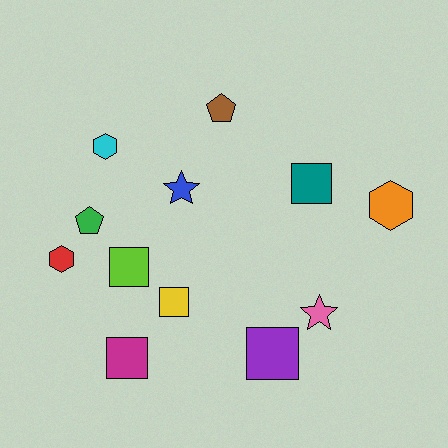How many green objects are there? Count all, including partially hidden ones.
There is 1 green object.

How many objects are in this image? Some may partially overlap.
There are 12 objects.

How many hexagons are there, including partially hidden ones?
There are 3 hexagons.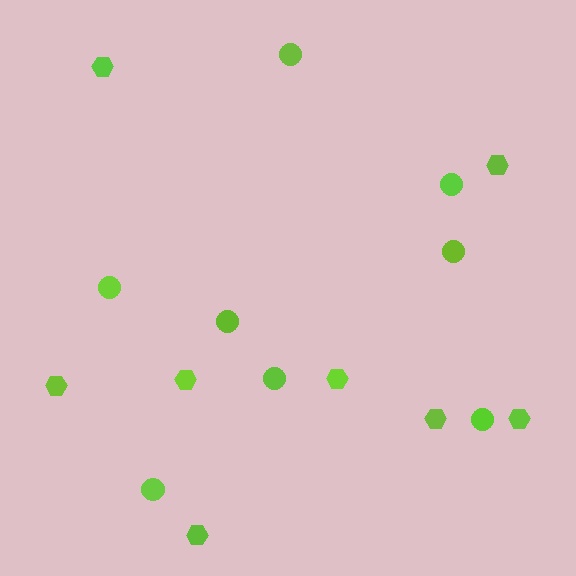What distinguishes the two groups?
There are 2 groups: one group of circles (8) and one group of hexagons (8).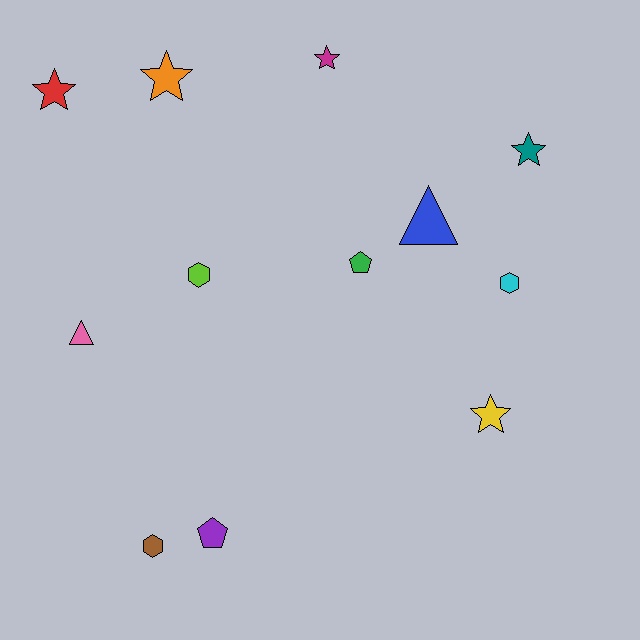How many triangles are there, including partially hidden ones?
There are 2 triangles.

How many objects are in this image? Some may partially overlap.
There are 12 objects.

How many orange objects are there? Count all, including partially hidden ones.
There is 1 orange object.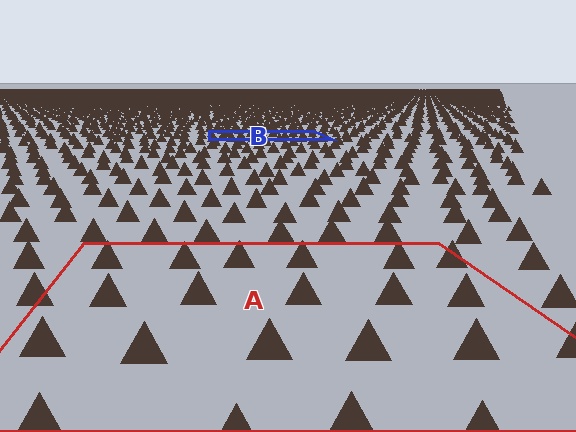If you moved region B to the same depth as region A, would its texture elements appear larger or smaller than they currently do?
They would appear larger. At a closer depth, the same texture elements are projected at a bigger on-screen size.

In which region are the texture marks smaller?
The texture marks are smaller in region B, because it is farther away.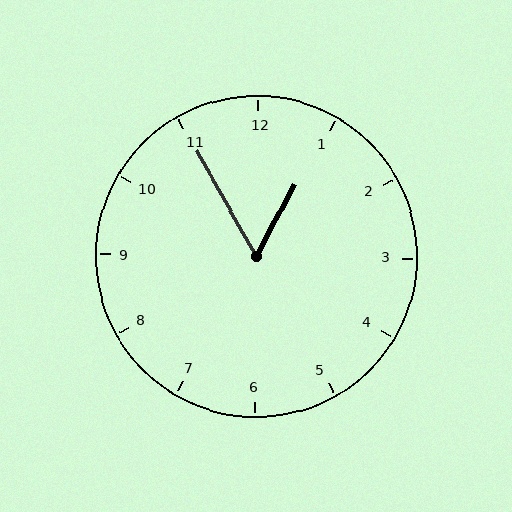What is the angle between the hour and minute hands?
Approximately 58 degrees.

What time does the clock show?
12:55.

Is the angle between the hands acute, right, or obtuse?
It is acute.